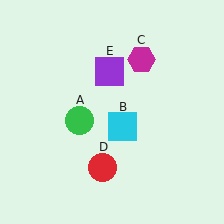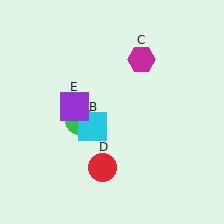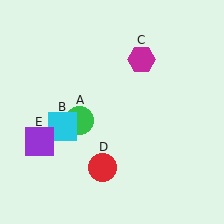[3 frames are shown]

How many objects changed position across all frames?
2 objects changed position: cyan square (object B), purple square (object E).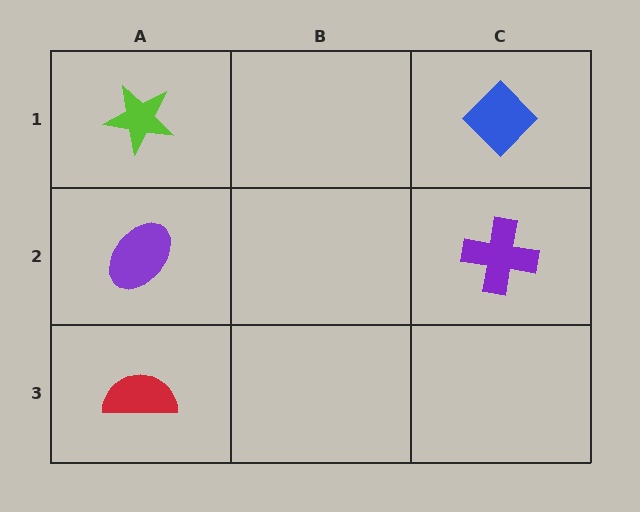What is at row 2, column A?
A purple ellipse.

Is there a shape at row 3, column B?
No, that cell is empty.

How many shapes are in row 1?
2 shapes.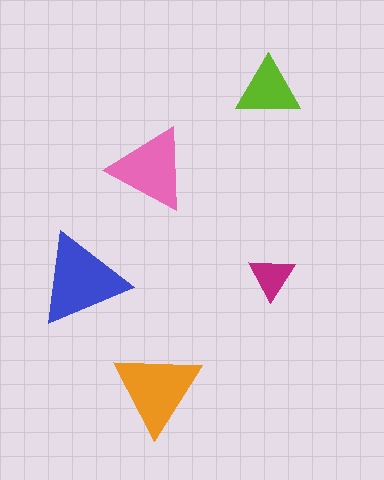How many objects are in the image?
There are 5 objects in the image.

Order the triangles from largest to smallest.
the blue one, the orange one, the pink one, the lime one, the magenta one.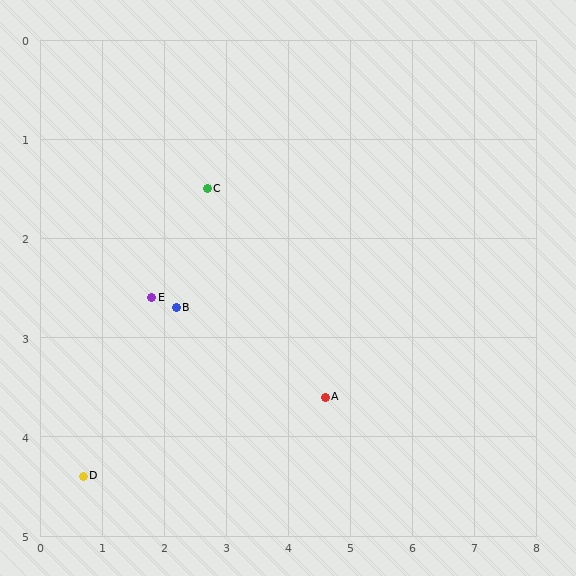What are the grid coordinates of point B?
Point B is at approximately (2.2, 2.7).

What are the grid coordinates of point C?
Point C is at approximately (2.7, 1.5).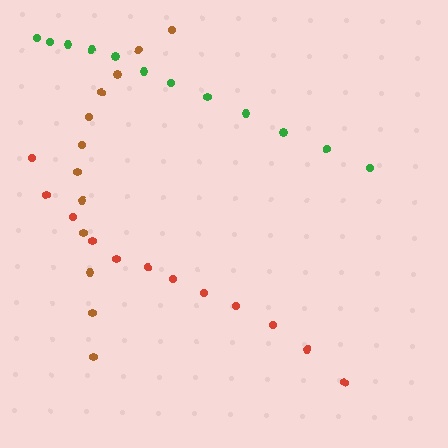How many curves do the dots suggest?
There are 3 distinct paths.